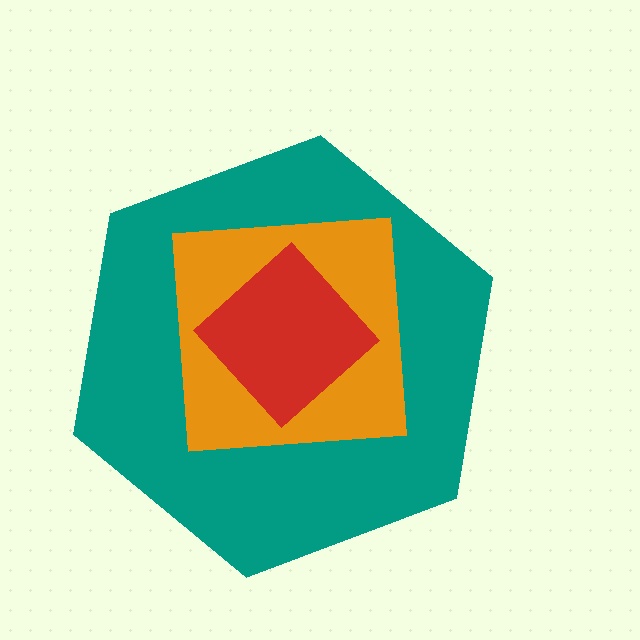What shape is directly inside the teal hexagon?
The orange square.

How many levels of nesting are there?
3.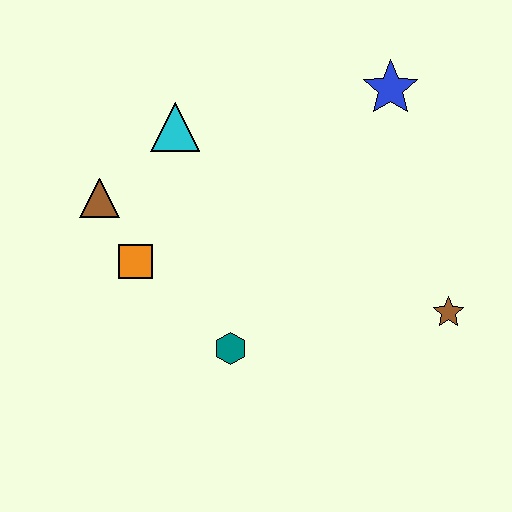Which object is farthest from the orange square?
The brown star is farthest from the orange square.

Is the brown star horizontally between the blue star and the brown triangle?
No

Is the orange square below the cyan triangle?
Yes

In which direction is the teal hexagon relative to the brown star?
The teal hexagon is to the left of the brown star.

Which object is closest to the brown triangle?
The orange square is closest to the brown triangle.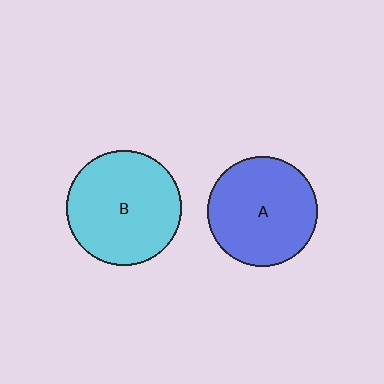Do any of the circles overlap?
No, none of the circles overlap.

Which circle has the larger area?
Circle B (cyan).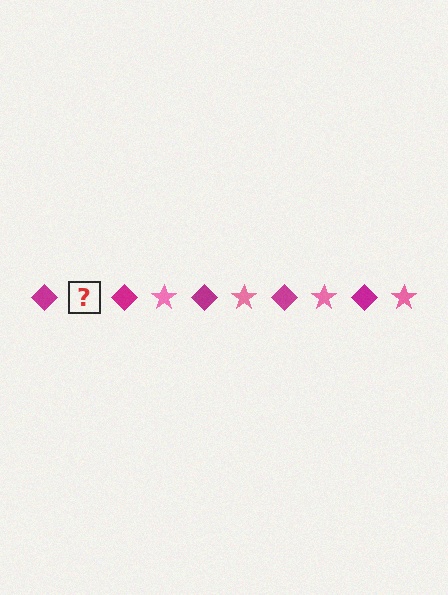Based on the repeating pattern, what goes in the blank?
The blank should be a pink star.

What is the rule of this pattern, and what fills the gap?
The rule is that the pattern alternates between magenta diamond and pink star. The gap should be filled with a pink star.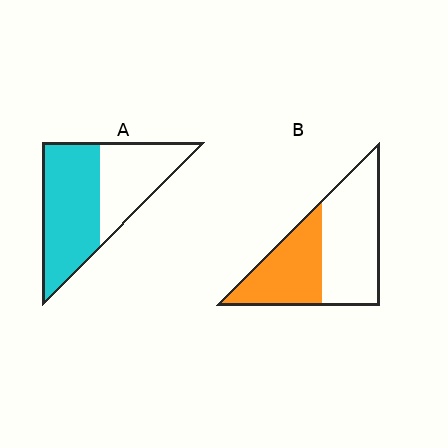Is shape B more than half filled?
No.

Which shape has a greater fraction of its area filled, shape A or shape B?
Shape A.